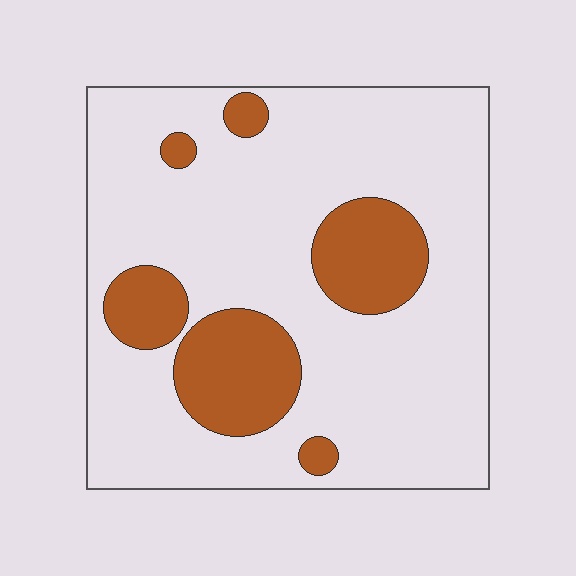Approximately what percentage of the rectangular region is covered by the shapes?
Approximately 20%.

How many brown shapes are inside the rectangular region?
6.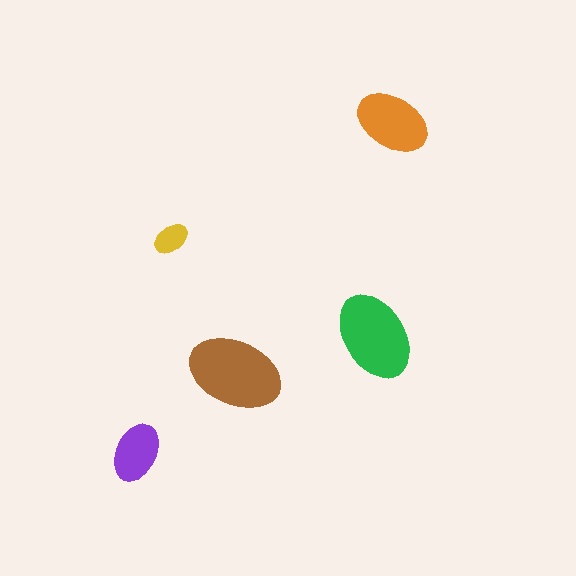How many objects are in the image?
There are 5 objects in the image.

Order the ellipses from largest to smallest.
the brown one, the green one, the orange one, the purple one, the yellow one.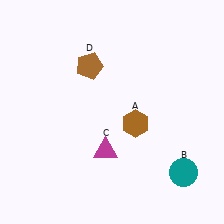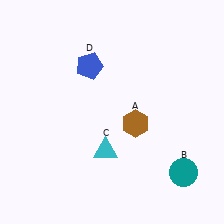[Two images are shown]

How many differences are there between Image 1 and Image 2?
There are 2 differences between the two images.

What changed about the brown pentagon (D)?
In Image 1, D is brown. In Image 2, it changed to blue.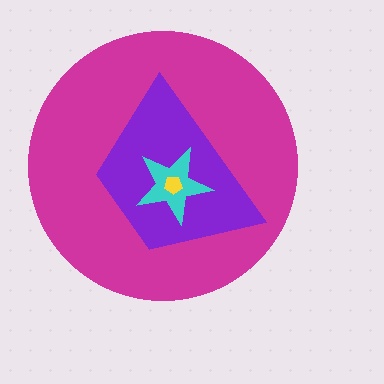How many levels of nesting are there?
4.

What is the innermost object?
The yellow pentagon.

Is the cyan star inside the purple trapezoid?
Yes.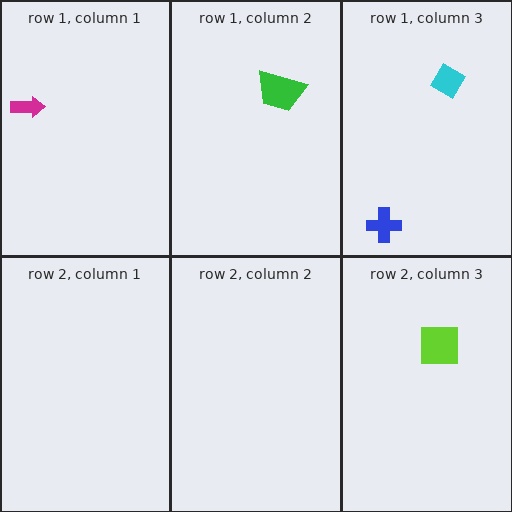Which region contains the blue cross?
The row 1, column 3 region.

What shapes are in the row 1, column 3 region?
The cyan diamond, the blue cross.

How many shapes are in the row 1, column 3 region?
2.